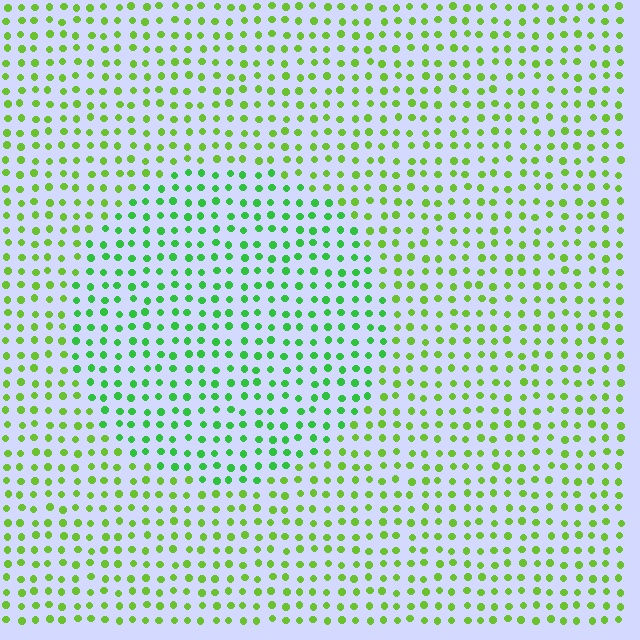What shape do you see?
I see a circle.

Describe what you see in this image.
The image is filled with small lime elements in a uniform arrangement. A circle-shaped region is visible where the elements are tinted to a slightly different hue, forming a subtle color boundary.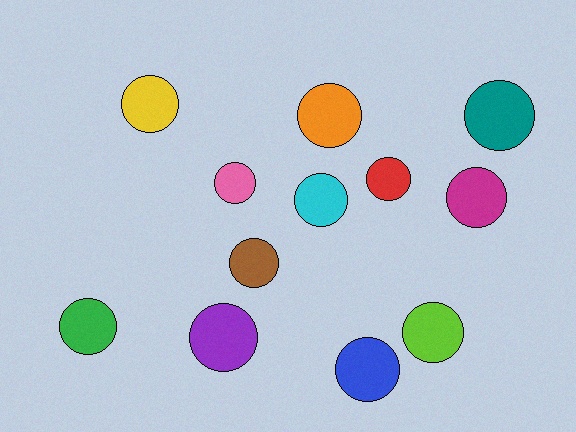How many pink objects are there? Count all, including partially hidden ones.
There is 1 pink object.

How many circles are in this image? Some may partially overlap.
There are 12 circles.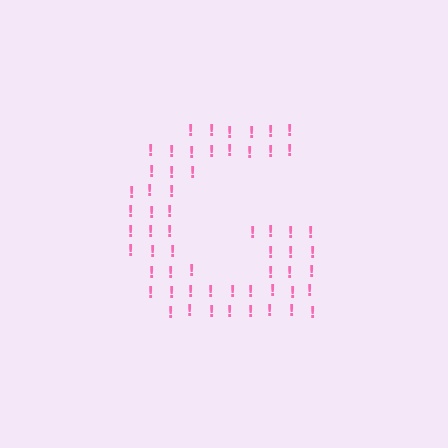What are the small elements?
The small elements are exclamation marks.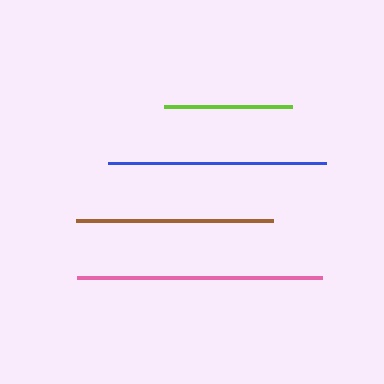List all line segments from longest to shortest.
From longest to shortest: pink, blue, brown, lime.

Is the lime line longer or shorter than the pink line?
The pink line is longer than the lime line.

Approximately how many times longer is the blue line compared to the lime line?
The blue line is approximately 1.7 times the length of the lime line.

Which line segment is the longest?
The pink line is the longest at approximately 245 pixels.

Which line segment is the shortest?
The lime line is the shortest at approximately 128 pixels.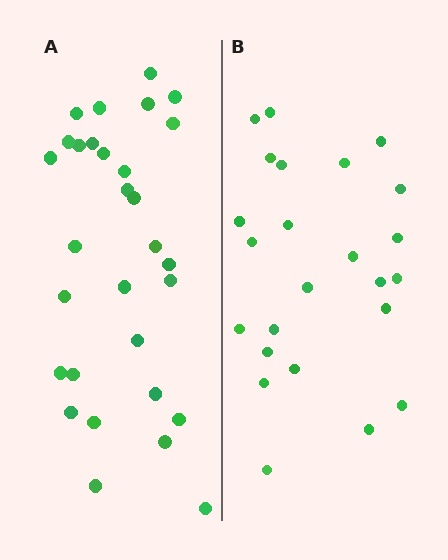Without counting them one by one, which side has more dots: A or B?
Region A (the left region) has more dots.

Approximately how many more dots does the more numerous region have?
Region A has about 6 more dots than region B.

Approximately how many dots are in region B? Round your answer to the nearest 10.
About 20 dots. (The exact count is 24, which rounds to 20.)